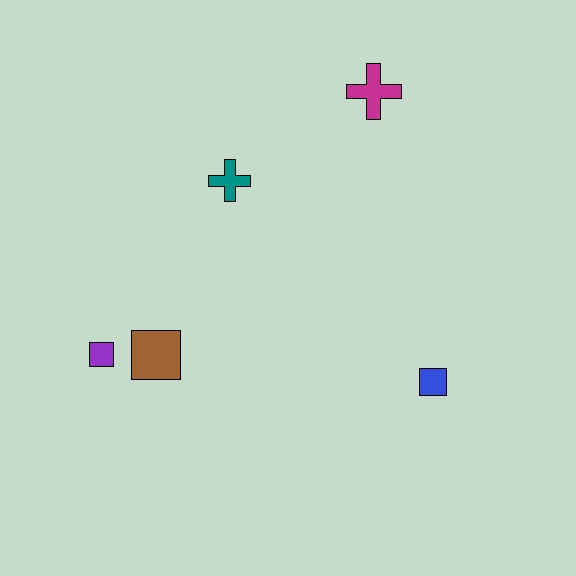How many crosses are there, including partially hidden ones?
There are 2 crosses.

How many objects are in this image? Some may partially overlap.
There are 5 objects.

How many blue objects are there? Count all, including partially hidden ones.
There is 1 blue object.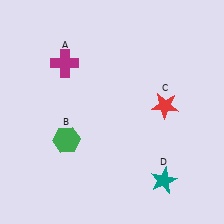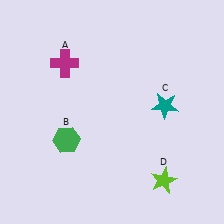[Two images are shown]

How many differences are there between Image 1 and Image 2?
There are 2 differences between the two images.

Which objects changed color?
C changed from red to teal. D changed from teal to lime.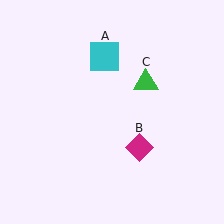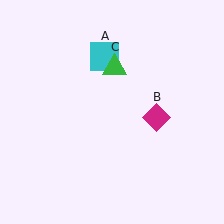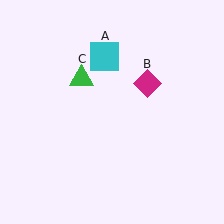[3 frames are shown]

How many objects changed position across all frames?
2 objects changed position: magenta diamond (object B), green triangle (object C).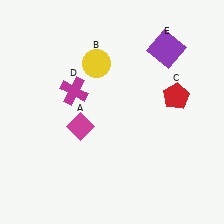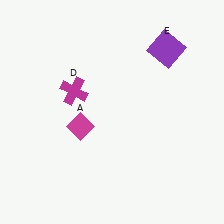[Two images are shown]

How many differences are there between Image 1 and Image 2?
There are 2 differences between the two images.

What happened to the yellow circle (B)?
The yellow circle (B) was removed in Image 2. It was in the top-left area of Image 1.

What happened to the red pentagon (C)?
The red pentagon (C) was removed in Image 2. It was in the top-right area of Image 1.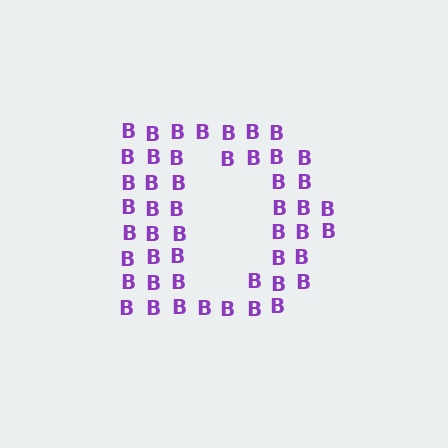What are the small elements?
The small elements are letter B's.